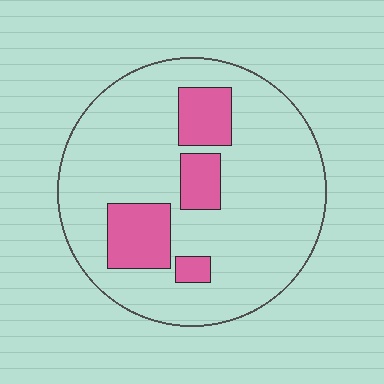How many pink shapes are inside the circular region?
4.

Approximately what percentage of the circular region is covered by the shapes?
Approximately 20%.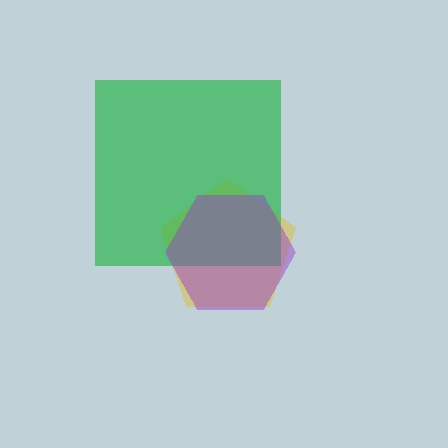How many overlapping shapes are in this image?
There are 3 overlapping shapes in the image.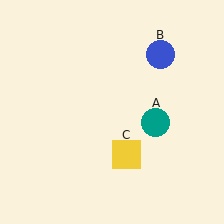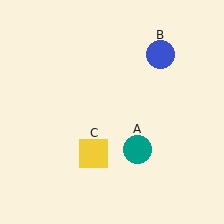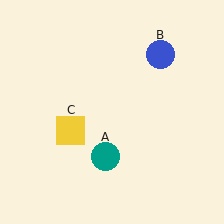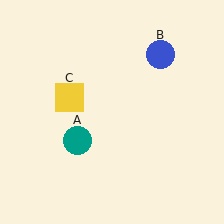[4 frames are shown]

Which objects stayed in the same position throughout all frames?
Blue circle (object B) remained stationary.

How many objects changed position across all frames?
2 objects changed position: teal circle (object A), yellow square (object C).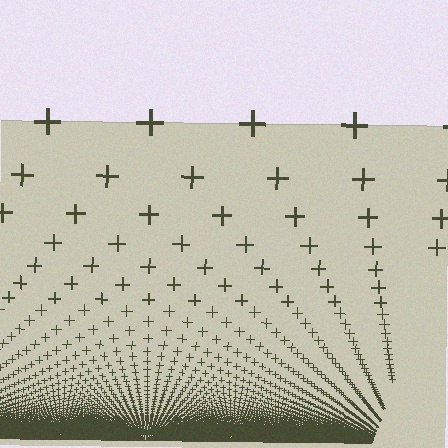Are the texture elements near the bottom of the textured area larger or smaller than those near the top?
Smaller. The gradient is inverted — elements near the bottom are smaller and denser.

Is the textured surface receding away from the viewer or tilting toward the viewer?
The surface appears to tilt toward the viewer. Texture elements get larger and sparser toward the top.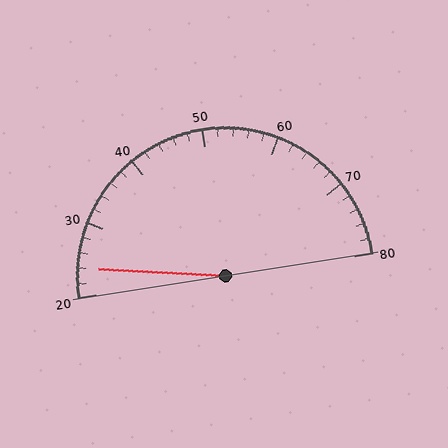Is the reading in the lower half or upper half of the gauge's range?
The reading is in the lower half of the range (20 to 80).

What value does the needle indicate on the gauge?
The needle indicates approximately 24.